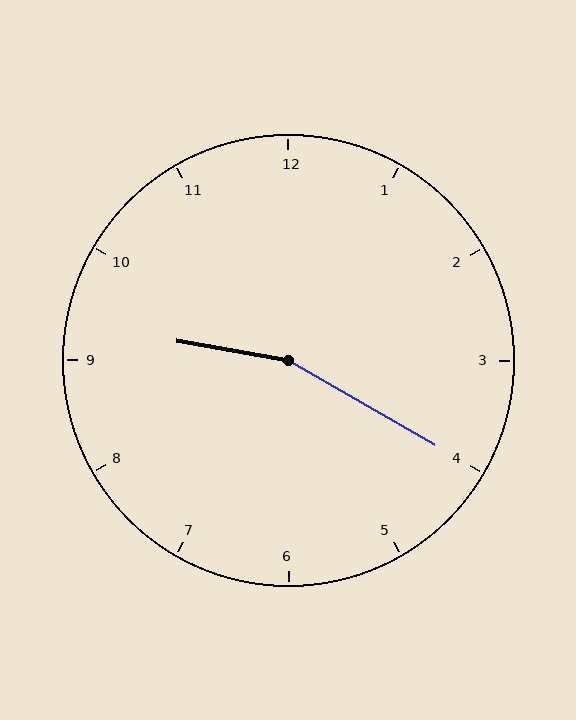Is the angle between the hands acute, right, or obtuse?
It is obtuse.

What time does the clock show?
9:20.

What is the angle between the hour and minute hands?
Approximately 160 degrees.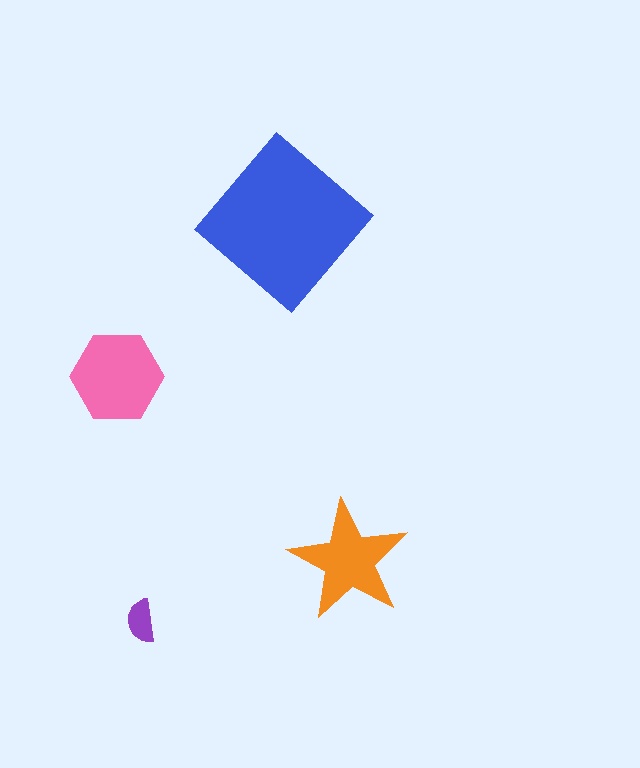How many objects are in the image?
There are 4 objects in the image.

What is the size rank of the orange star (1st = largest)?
3rd.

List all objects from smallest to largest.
The purple semicircle, the orange star, the pink hexagon, the blue diamond.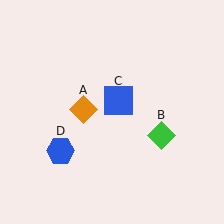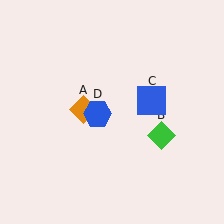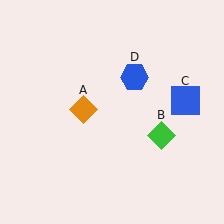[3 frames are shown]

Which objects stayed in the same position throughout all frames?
Orange diamond (object A) and green diamond (object B) remained stationary.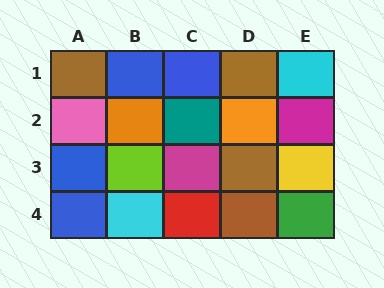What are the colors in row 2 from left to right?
Pink, orange, teal, orange, magenta.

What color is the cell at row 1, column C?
Blue.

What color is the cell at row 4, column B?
Cyan.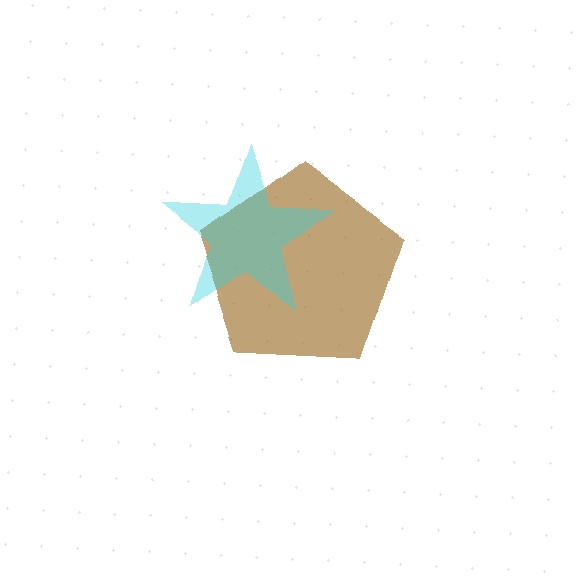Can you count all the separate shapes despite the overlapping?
Yes, there are 2 separate shapes.